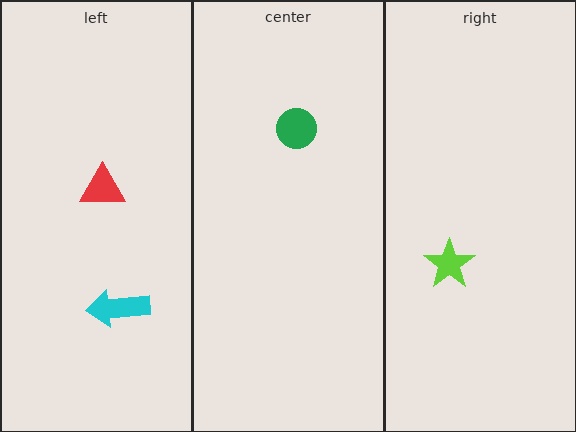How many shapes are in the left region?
2.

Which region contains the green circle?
The center region.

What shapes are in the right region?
The lime star.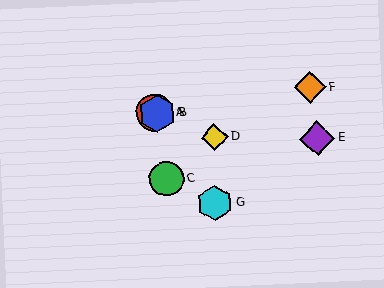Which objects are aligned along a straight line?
Objects A, B, D are aligned along a straight line.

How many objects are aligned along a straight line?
3 objects (A, B, D) are aligned along a straight line.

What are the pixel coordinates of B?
Object B is at (157, 113).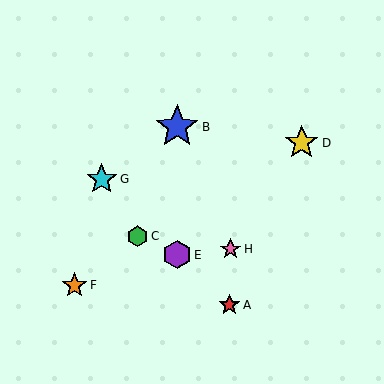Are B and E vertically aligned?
Yes, both are at x≈177.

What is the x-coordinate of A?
Object A is at x≈229.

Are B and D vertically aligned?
No, B is at x≈177 and D is at x≈302.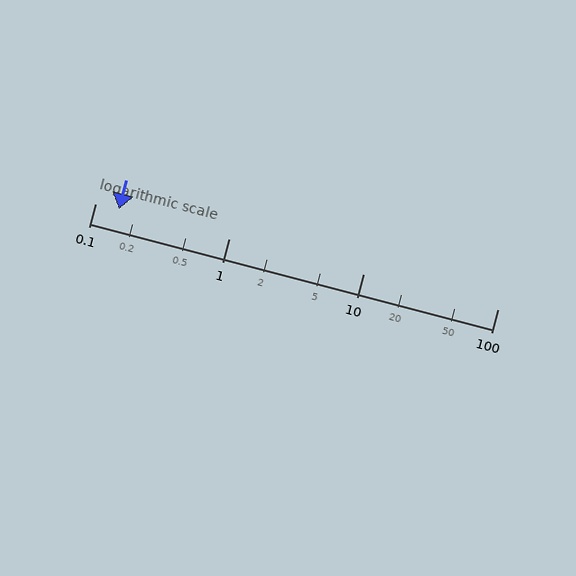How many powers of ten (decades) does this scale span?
The scale spans 3 decades, from 0.1 to 100.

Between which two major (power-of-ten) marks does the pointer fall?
The pointer is between 0.1 and 1.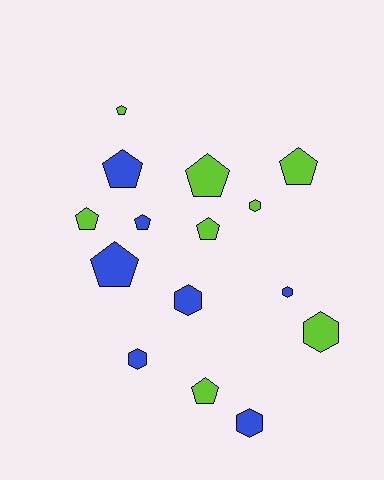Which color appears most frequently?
Lime, with 8 objects.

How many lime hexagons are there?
There are 2 lime hexagons.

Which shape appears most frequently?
Pentagon, with 9 objects.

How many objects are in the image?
There are 15 objects.